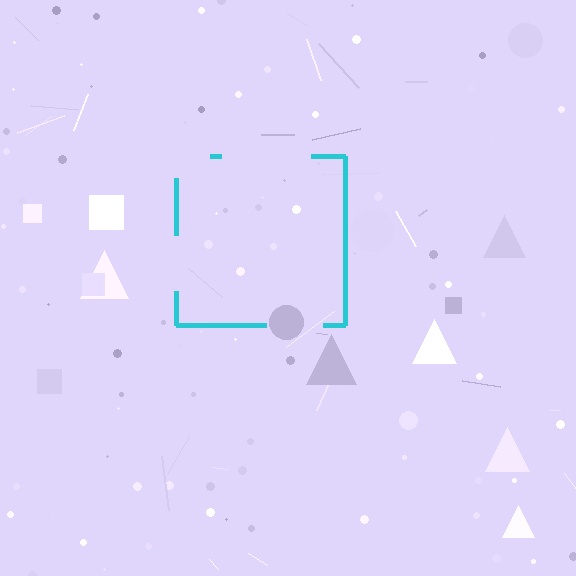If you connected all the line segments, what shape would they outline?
They would outline a square.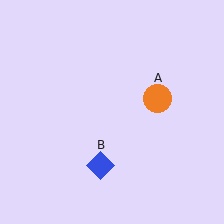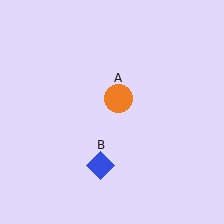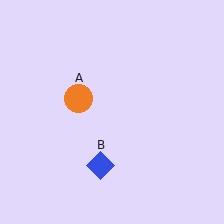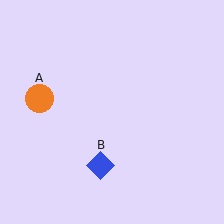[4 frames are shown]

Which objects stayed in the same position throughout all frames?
Blue diamond (object B) remained stationary.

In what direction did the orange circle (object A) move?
The orange circle (object A) moved left.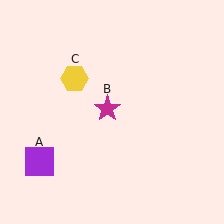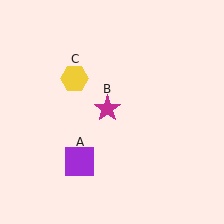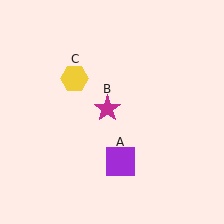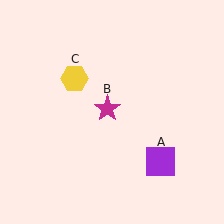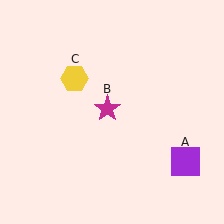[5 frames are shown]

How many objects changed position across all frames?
1 object changed position: purple square (object A).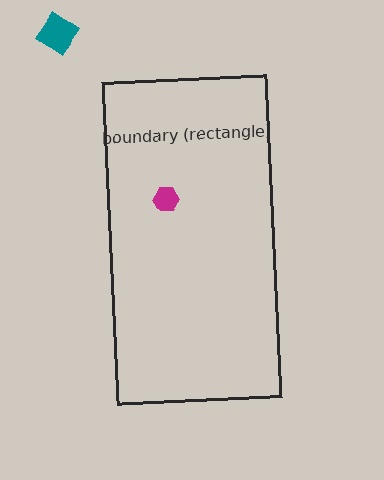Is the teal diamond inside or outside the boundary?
Outside.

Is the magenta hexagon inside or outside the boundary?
Inside.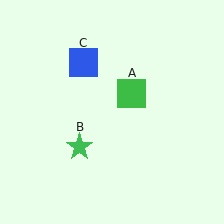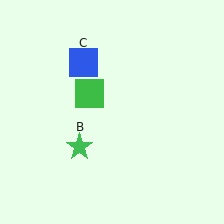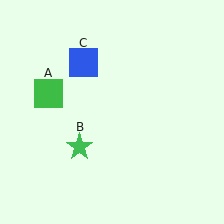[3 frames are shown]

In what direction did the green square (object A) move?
The green square (object A) moved left.